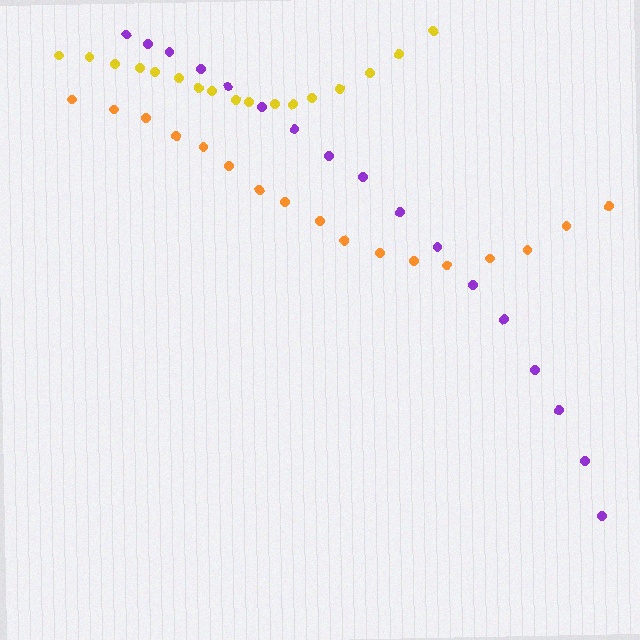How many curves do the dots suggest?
There are 3 distinct paths.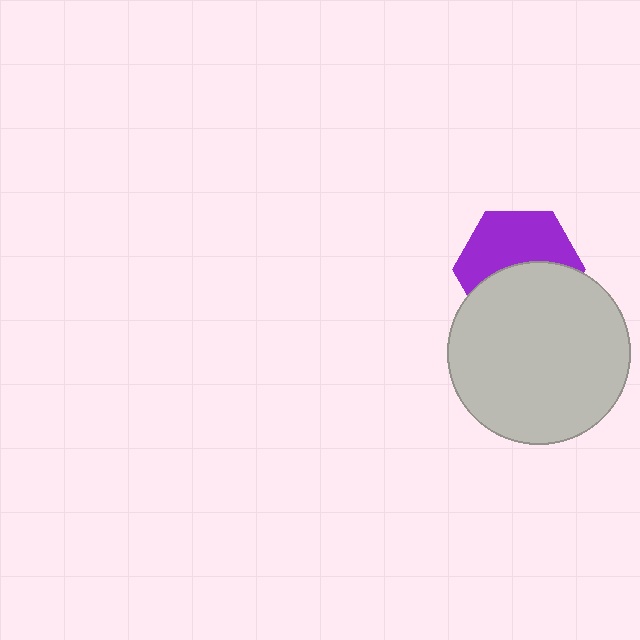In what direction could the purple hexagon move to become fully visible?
The purple hexagon could move up. That would shift it out from behind the light gray circle entirely.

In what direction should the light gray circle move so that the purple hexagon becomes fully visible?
The light gray circle should move down. That is the shortest direction to clear the overlap and leave the purple hexagon fully visible.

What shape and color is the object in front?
The object in front is a light gray circle.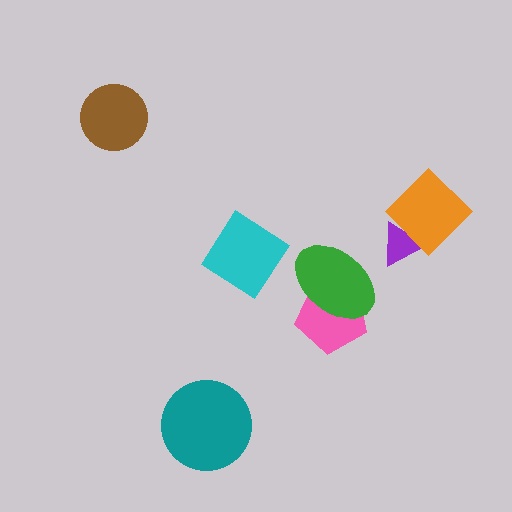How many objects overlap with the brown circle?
0 objects overlap with the brown circle.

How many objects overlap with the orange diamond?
1 object overlaps with the orange diamond.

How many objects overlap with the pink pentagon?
1 object overlaps with the pink pentagon.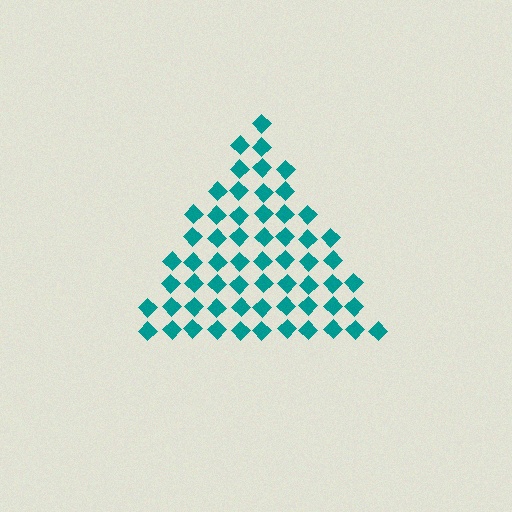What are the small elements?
The small elements are diamonds.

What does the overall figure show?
The overall figure shows a triangle.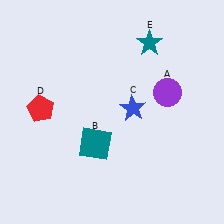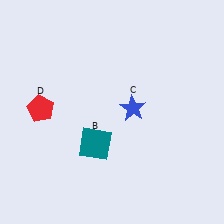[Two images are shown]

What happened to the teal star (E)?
The teal star (E) was removed in Image 2. It was in the top-right area of Image 1.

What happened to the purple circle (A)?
The purple circle (A) was removed in Image 2. It was in the top-right area of Image 1.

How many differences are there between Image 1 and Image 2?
There are 2 differences between the two images.